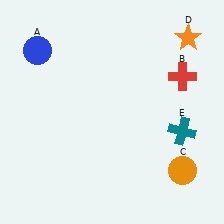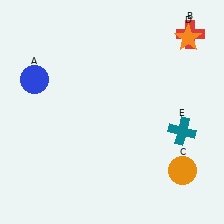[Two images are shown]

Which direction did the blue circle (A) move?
The blue circle (A) moved down.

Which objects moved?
The objects that moved are: the blue circle (A), the red cross (B).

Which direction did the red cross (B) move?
The red cross (B) moved up.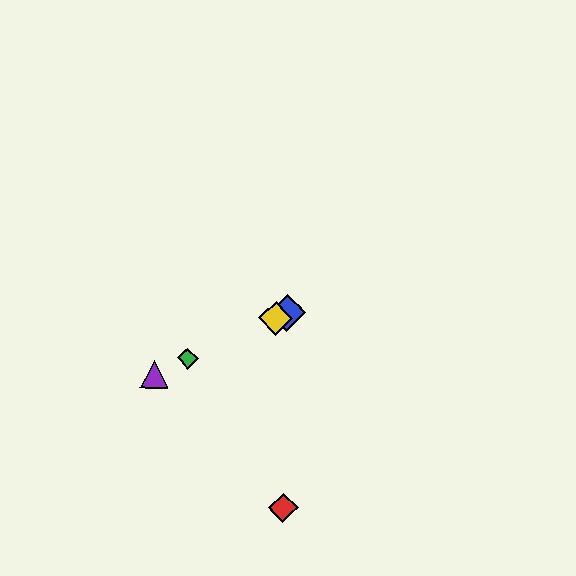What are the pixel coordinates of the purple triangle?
The purple triangle is at (154, 374).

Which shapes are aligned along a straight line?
The blue diamond, the green diamond, the yellow diamond, the purple triangle are aligned along a straight line.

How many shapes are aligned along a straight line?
4 shapes (the blue diamond, the green diamond, the yellow diamond, the purple triangle) are aligned along a straight line.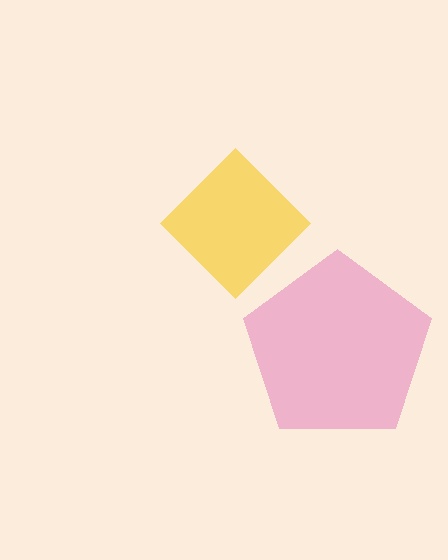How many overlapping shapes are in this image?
There are 2 overlapping shapes in the image.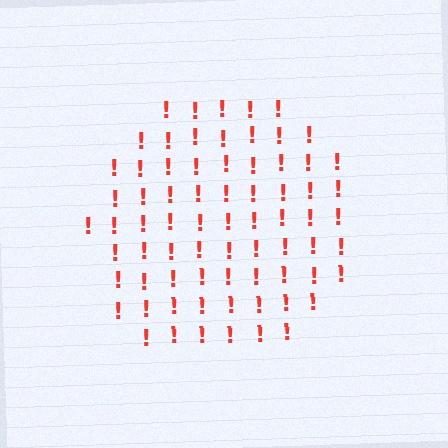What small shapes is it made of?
It is made of small exclamation marks.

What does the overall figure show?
The overall figure shows a circle.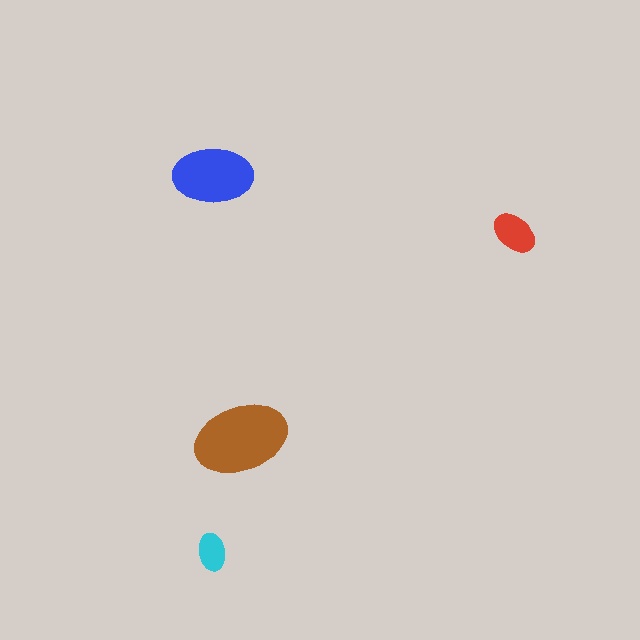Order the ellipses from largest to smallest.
the brown one, the blue one, the red one, the cyan one.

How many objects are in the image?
There are 4 objects in the image.